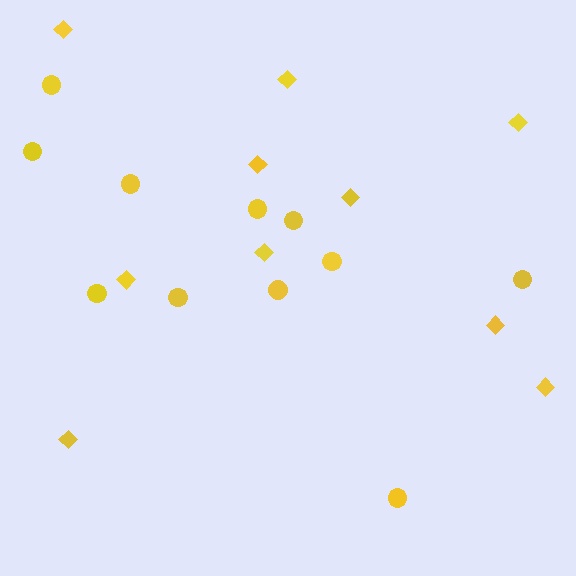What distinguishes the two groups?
There are 2 groups: one group of diamonds (10) and one group of circles (11).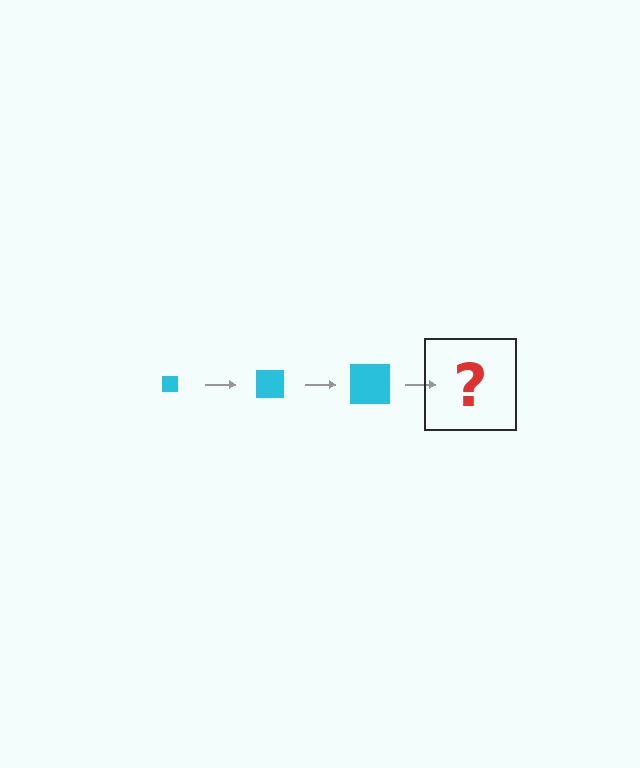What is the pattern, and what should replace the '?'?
The pattern is that the square gets progressively larger each step. The '?' should be a cyan square, larger than the previous one.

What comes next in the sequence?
The next element should be a cyan square, larger than the previous one.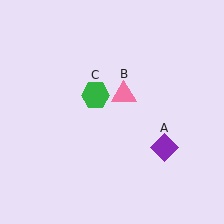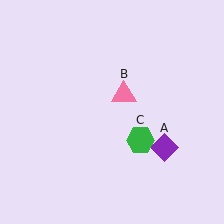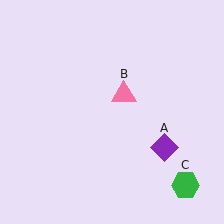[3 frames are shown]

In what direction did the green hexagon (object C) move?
The green hexagon (object C) moved down and to the right.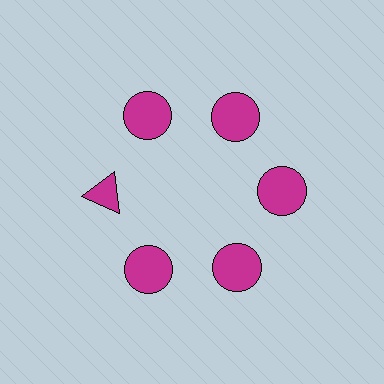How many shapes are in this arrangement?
There are 6 shapes arranged in a ring pattern.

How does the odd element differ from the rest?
It has a different shape: triangle instead of circle.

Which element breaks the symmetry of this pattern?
The magenta triangle at roughly the 9 o'clock position breaks the symmetry. All other shapes are magenta circles.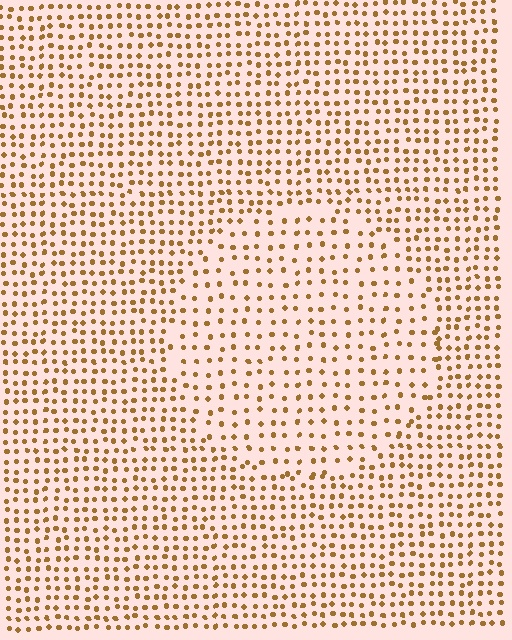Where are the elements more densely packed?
The elements are more densely packed outside the circle boundary.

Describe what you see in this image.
The image contains small brown elements arranged at two different densities. A circle-shaped region is visible where the elements are less densely packed than the surrounding area.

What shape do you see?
I see a circle.